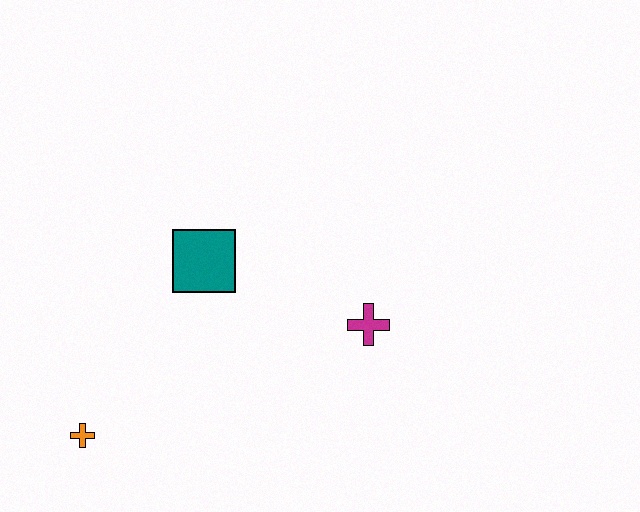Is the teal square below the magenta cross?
No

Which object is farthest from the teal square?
The orange cross is farthest from the teal square.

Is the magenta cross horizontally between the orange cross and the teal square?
No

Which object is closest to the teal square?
The magenta cross is closest to the teal square.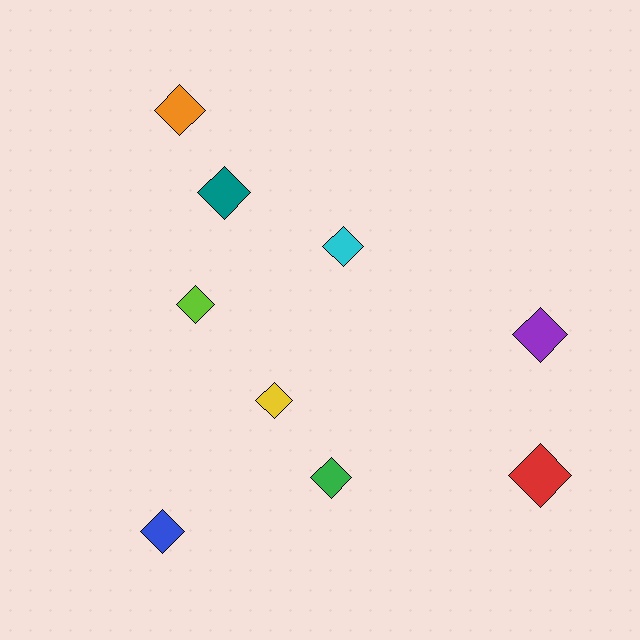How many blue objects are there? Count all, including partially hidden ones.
There is 1 blue object.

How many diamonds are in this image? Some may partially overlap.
There are 9 diamonds.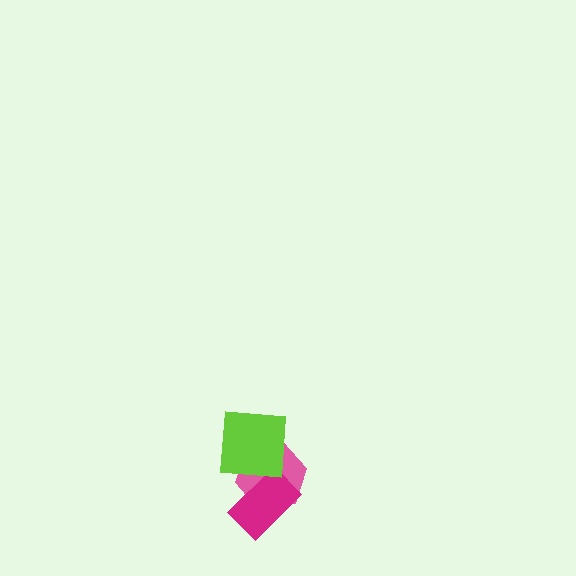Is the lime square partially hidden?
No, no other shape covers it.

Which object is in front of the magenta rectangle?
The lime square is in front of the magenta rectangle.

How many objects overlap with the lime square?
2 objects overlap with the lime square.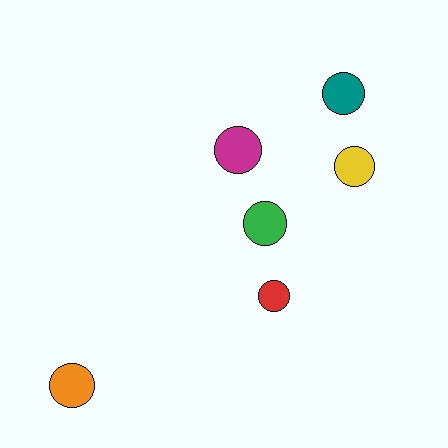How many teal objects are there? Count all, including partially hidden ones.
There is 1 teal object.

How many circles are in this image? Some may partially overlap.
There are 6 circles.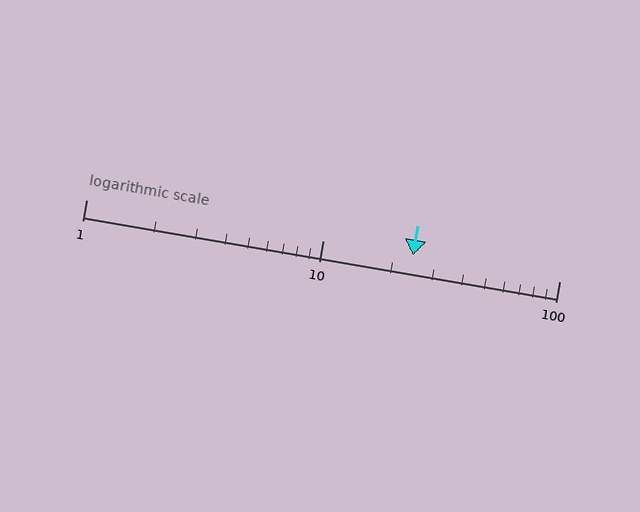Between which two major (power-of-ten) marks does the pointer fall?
The pointer is between 10 and 100.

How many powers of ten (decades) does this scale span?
The scale spans 2 decades, from 1 to 100.